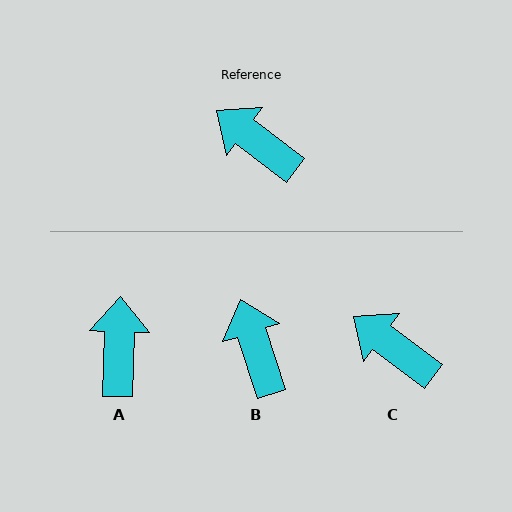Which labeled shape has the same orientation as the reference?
C.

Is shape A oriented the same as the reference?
No, it is off by about 55 degrees.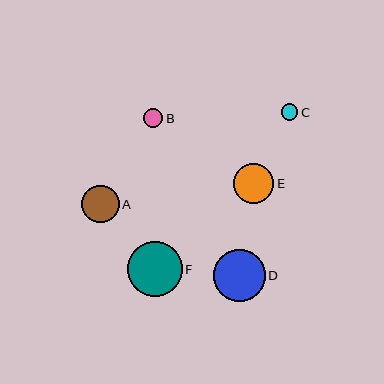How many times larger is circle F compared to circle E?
Circle F is approximately 1.4 times the size of circle E.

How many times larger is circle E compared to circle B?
Circle E is approximately 2.1 times the size of circle B.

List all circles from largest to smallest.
From largest to smallest: F, D, E, A, B, C.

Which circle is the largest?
Circle F is the largest with a size of approximately 55 pixels.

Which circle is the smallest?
Circle C is the smallest with a size of approximately 17 pixels.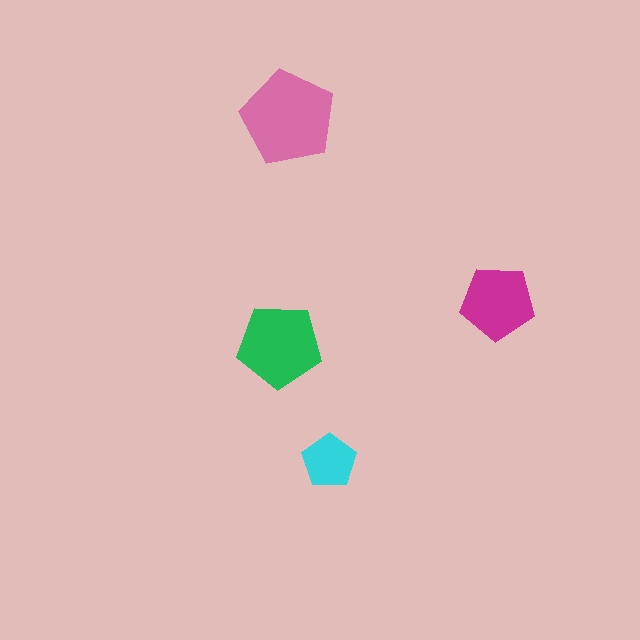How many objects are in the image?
There are 4 objects in the image.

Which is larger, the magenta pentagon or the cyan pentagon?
The magenta one.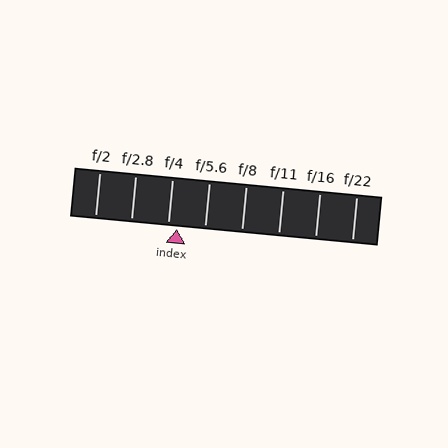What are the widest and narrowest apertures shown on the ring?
The widest aperture shown is f/2 and the narrowest is f/22.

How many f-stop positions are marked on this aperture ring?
There are 8 f-stop positions marked.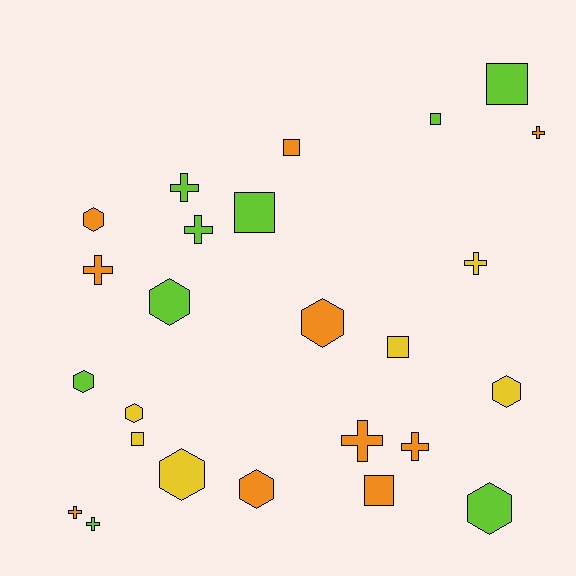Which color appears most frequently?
Orange, with 10 objects.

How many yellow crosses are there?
There is 1 yellow cross.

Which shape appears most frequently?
Hexagon, with 9 objects.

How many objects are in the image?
There are 25 objects.